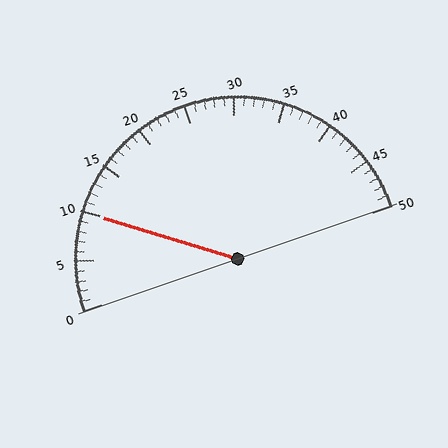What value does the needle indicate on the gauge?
The needle indicates approximately 10.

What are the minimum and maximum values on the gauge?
The gauge ranges from 0 to 50.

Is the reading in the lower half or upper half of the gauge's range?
The reading is in the lower half of the range (0 to 50).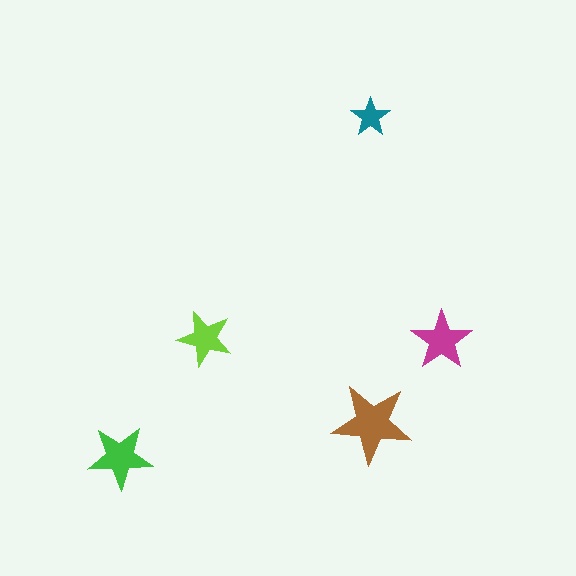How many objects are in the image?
There are 5 objects in the image.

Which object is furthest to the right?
The magenta star is rightmost.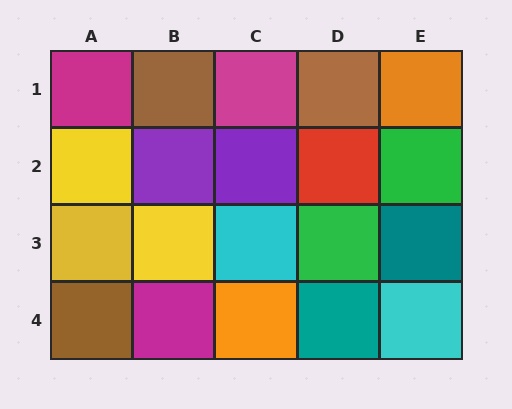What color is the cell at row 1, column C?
Magenta.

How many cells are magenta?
3 cells are magenta.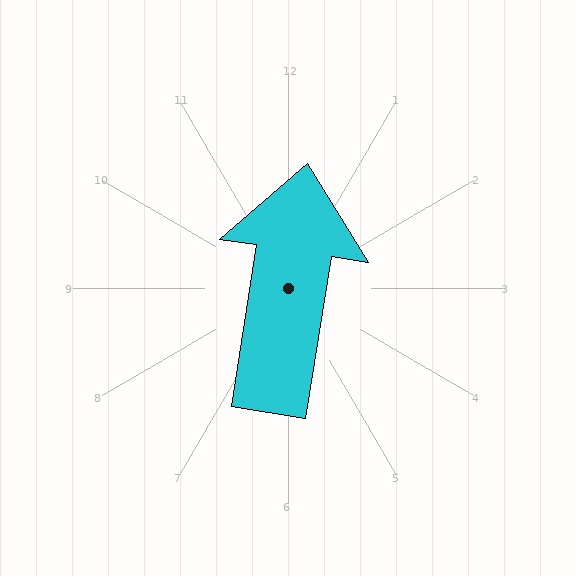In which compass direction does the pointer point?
North.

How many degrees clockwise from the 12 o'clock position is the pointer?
Approximately 9 degrees.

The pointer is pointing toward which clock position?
Roughly 12 o'clock.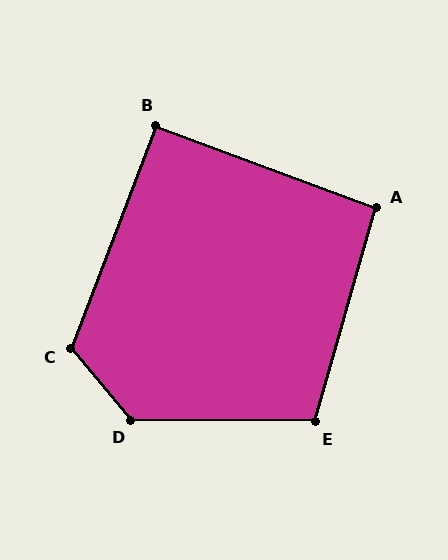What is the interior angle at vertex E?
Approximately 105 degrees (obtuse).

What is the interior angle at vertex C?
Approximately 119 degrees (obtuse).